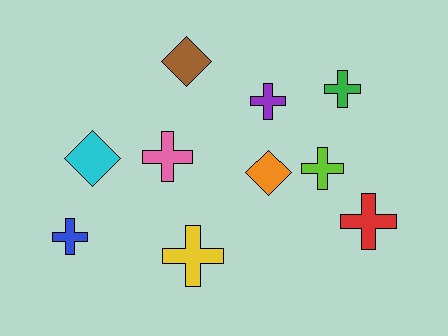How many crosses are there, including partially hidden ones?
There are 7 crosses.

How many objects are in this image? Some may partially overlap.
There are 10 objects.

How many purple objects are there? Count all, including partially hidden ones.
There is 1 purple object.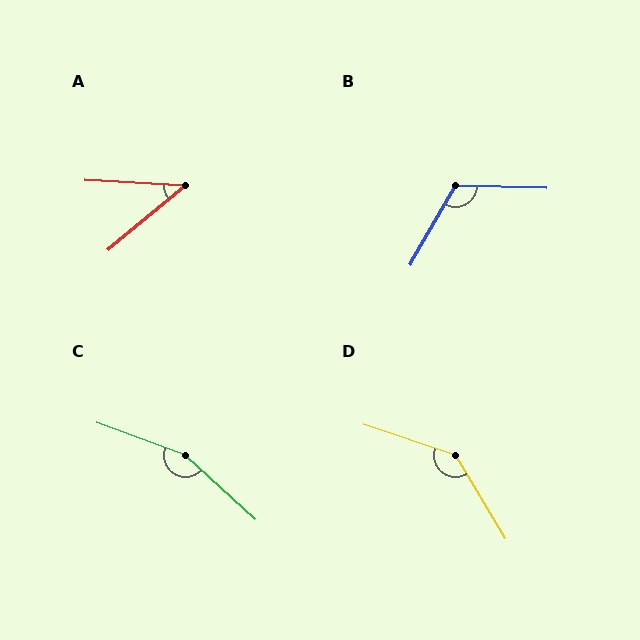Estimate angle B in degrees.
Approximately 118 degrees.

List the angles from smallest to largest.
A (43°), B (118°), D (139°), C (158°).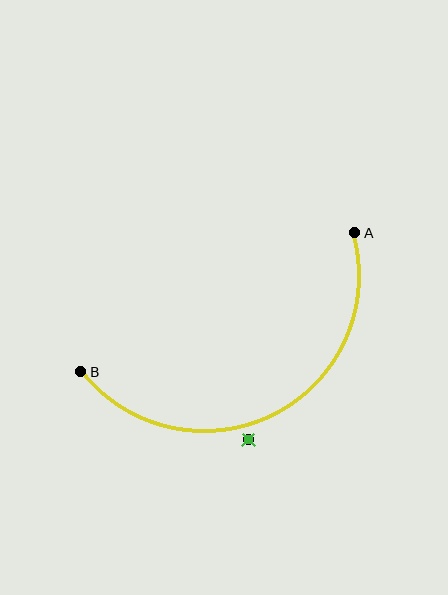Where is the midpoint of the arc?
The arc midpoint is the point on the curve farthest from the straight line joining A and B. It sits below that line.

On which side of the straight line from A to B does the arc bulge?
The arc bulges below the straight line connecting A and B.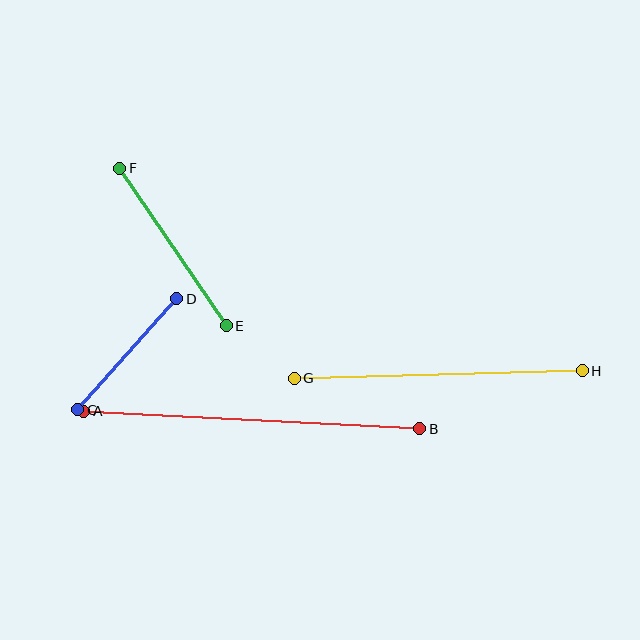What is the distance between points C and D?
The distance is approximately 149 pixels.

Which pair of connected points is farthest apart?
Points A and B are farthest apart.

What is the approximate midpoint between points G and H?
The midpoint is at approximately (438, 374) pixels.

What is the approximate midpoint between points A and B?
The midpoint is at approximately (252, 420) pixels.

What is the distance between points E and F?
The distance is approximately 190 pixels.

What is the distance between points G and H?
The distance is approximately 288 pixels.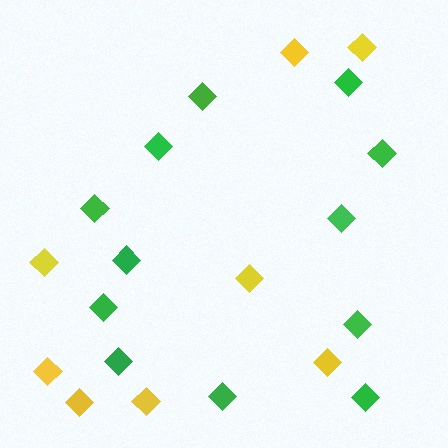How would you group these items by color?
There are 2 groups: one group of green diamonds (12) and one group of yellow diamonds (8).